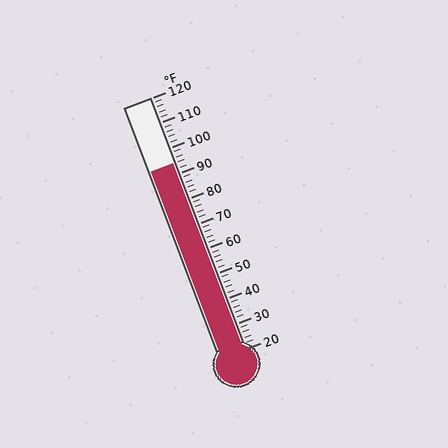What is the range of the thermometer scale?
The thermometer scale ranges from 20°F to 120°F.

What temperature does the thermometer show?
The thermometer shows approximately 94°F.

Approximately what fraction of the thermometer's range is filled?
The thermometer is filled to approximately 75% of its range.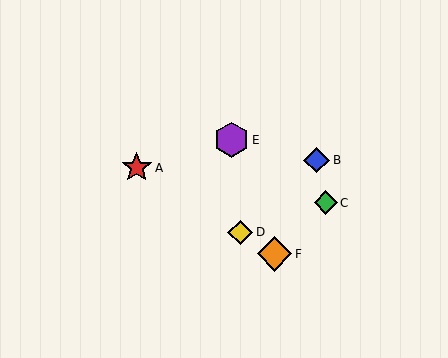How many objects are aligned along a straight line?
3 objects (A, D, F) are aligned along a straight line.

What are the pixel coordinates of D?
Object D is at (240, 232).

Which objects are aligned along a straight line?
Objects A, D, F are aligned along a straight line.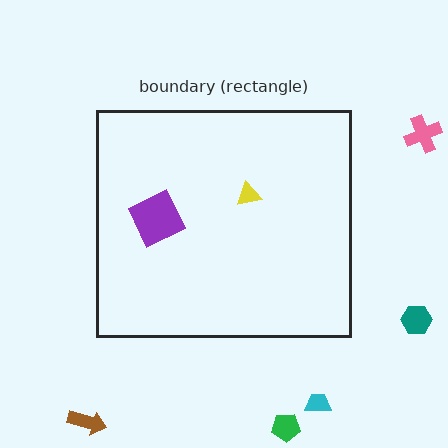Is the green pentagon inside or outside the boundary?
Outside.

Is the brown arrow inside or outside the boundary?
Outside.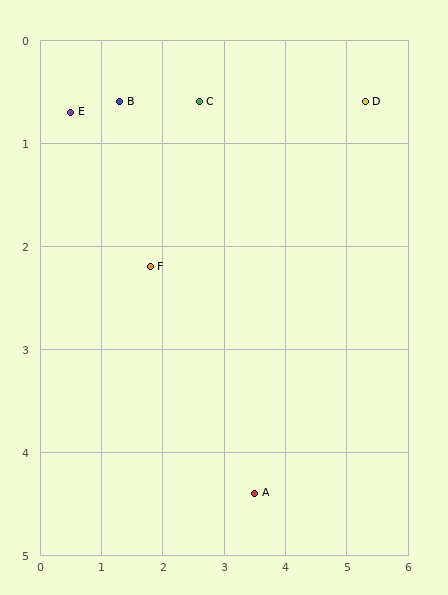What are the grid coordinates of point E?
Point E is at approximately (0.5, 0.7).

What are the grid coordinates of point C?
Point C is at approximately (2.6, 0.6).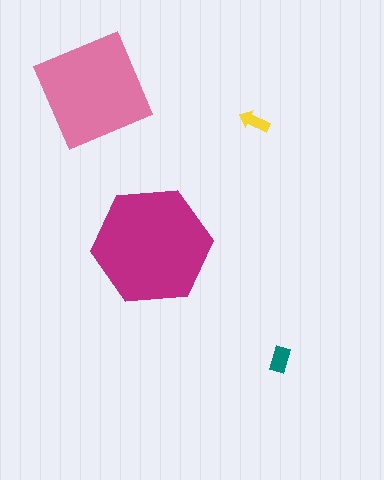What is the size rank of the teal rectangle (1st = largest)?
3rd.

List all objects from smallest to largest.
The yellow arrow, the teal rectangle, the pink square, the magenta hexagon.